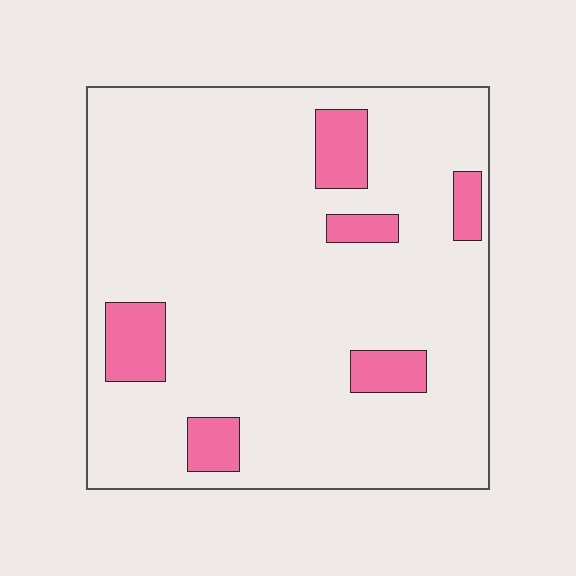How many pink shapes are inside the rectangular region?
6.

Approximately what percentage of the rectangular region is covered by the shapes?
Approximately 10%.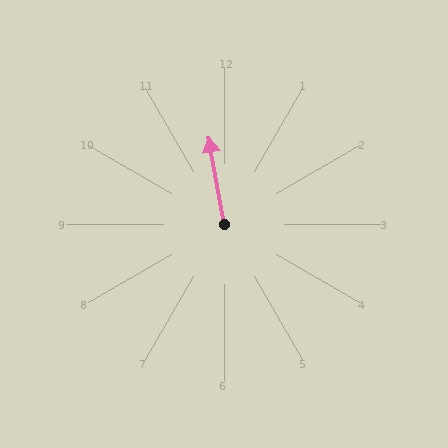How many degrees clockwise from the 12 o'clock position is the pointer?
Approximately 350 degrees.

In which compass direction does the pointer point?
North.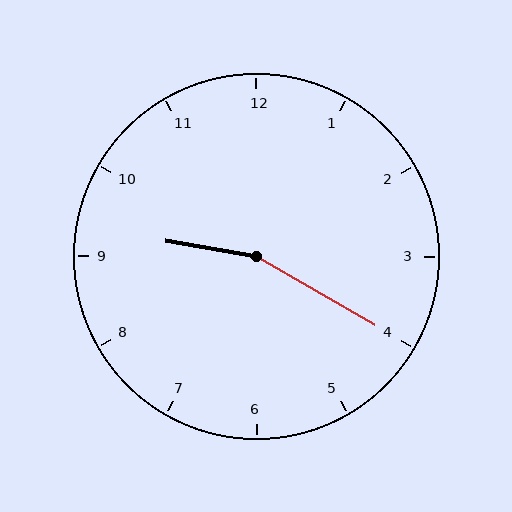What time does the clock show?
9:20.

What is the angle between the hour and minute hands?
Approximately 160 degrees.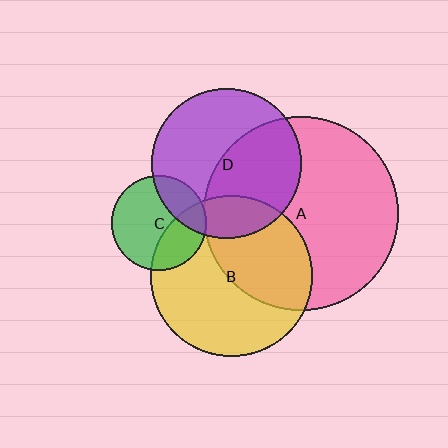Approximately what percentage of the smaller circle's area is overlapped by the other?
Approximately 35%.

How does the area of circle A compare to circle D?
Approximately 1.7 times.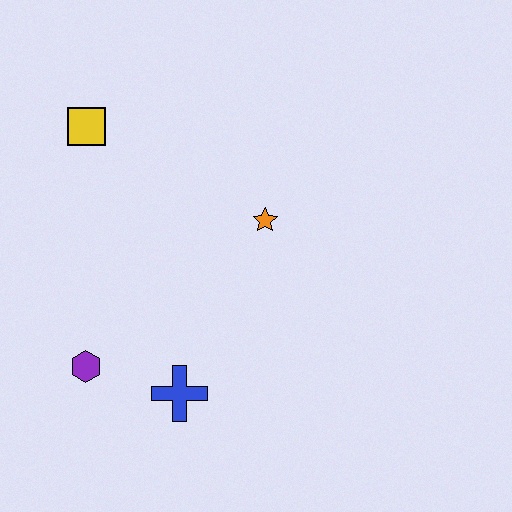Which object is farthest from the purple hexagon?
The yellow square is farthest from the purple hexagon.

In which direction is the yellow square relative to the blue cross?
The yellow square is above the blue cross.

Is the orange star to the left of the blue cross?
No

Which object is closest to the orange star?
The blue cross is closest to the orange star.